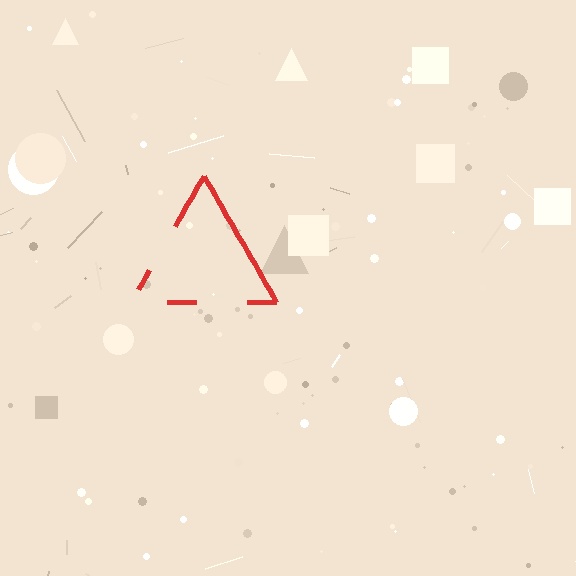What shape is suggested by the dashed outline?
The dashed outline suggests a triangle.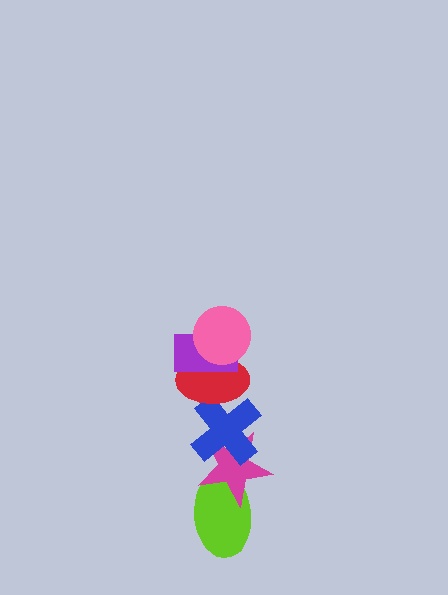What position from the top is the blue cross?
The blue cross is 4th from the top.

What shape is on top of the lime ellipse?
The magenta star is on top of the lime ellipse.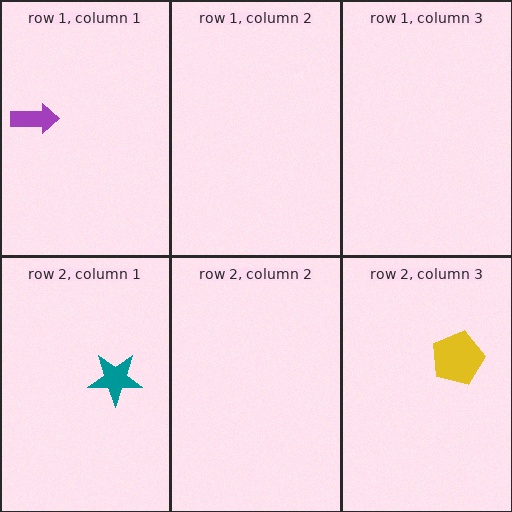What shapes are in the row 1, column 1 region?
The purple arrow.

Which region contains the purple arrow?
The row 1, column 1 region.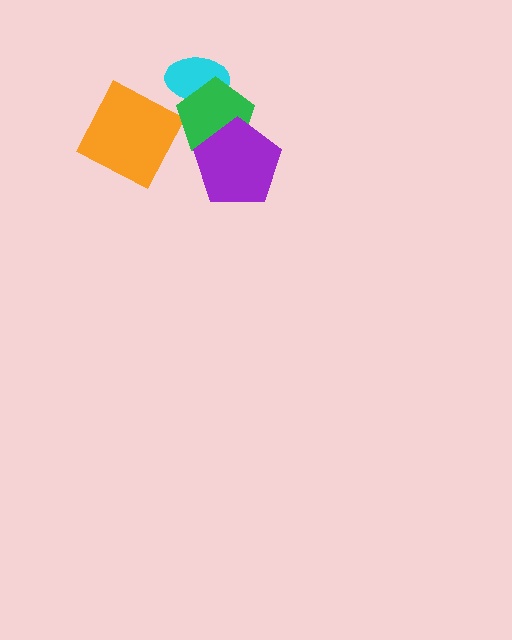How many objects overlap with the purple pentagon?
1 object overlaps with the purple pentagon.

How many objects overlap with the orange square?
0 objects overlap with the orange square.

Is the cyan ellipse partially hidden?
Yes, it is partially covered by another shape.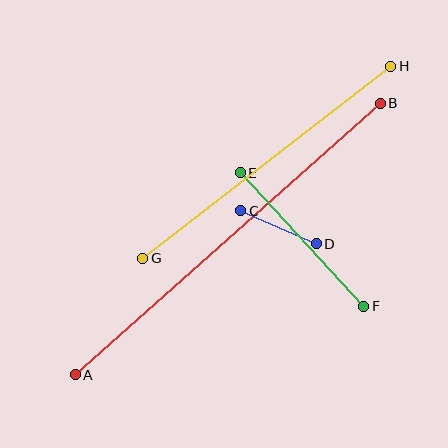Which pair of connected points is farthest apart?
Points A and B are farthest apart.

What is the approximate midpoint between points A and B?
The midpoint is at approximately (228, 239) pixels.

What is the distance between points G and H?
The distance is approximately 314 pixels.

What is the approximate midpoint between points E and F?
The midpoint is at approximately (302, 239) pixels.